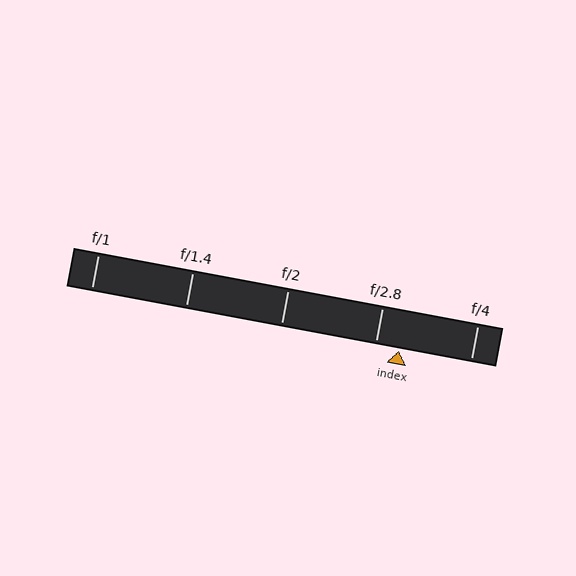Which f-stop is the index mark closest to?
The index mark is closest to f/2.8.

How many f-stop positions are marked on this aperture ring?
There are 5 f-stop positions marked.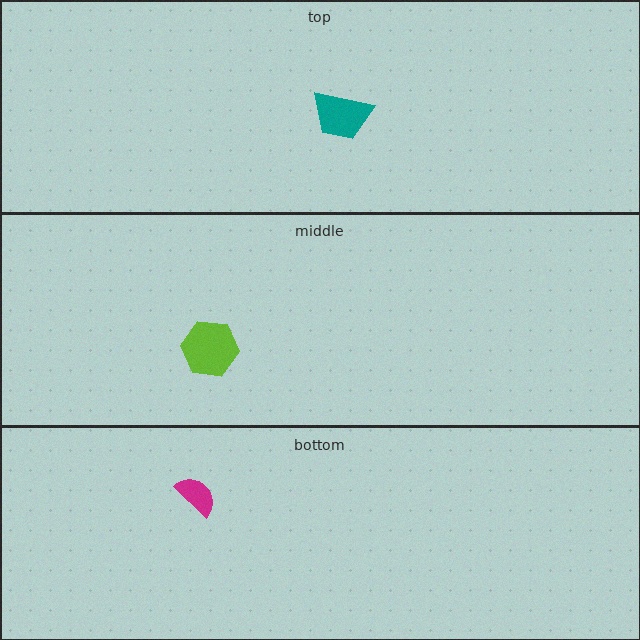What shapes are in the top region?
The teal trapezoid.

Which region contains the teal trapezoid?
The top region.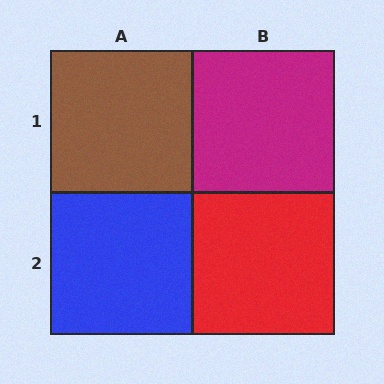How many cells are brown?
1 cell is brown.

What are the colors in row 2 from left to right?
Blue, red.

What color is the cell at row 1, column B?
Magenta.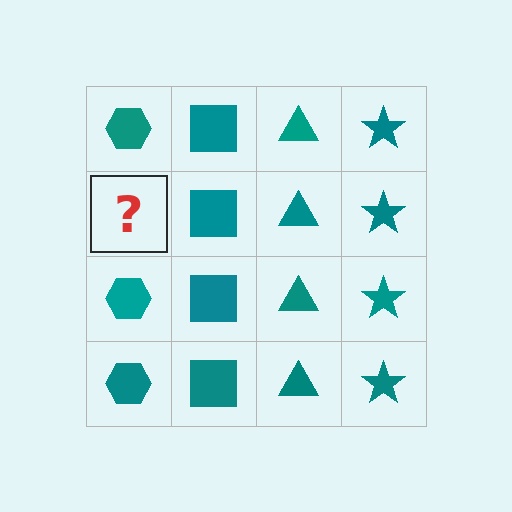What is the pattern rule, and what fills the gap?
The rule is that each column has a consistent shape. The gap should be filled with a teal hexagon.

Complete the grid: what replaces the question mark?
The question mark should be replaced with a teal hexagon.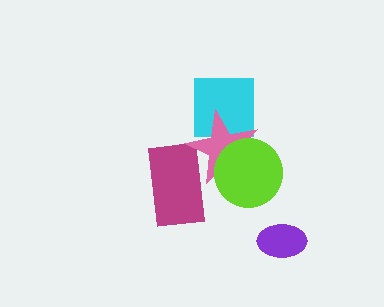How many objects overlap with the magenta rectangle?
1 object overlaps with the magenta rectangle.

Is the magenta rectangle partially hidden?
Yes, it is partially covered by another shape.